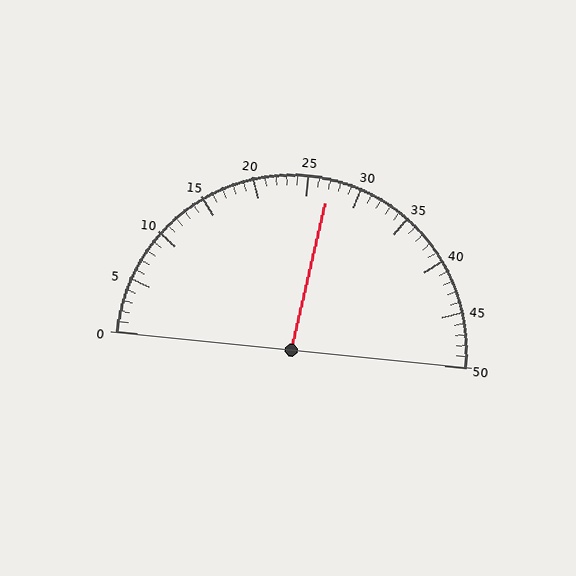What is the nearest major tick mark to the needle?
The nearest major tick mark is 25.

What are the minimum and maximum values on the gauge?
The gauge ranges from 0 to 50.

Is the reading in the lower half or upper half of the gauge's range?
The reading is in the upper half of the range (0 to 50).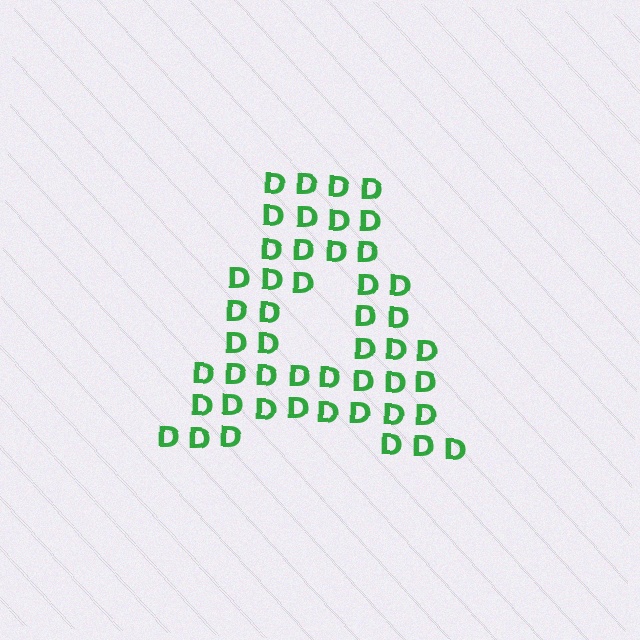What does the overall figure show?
The overall figure shows the letter A.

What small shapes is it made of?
It is made of small letter D's.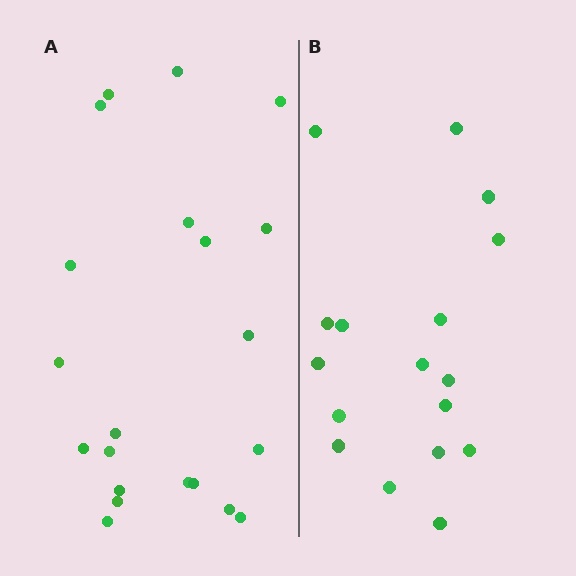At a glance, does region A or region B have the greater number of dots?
Region A (the left region) has more dots.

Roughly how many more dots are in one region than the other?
Region A has about 4 more dots than region B.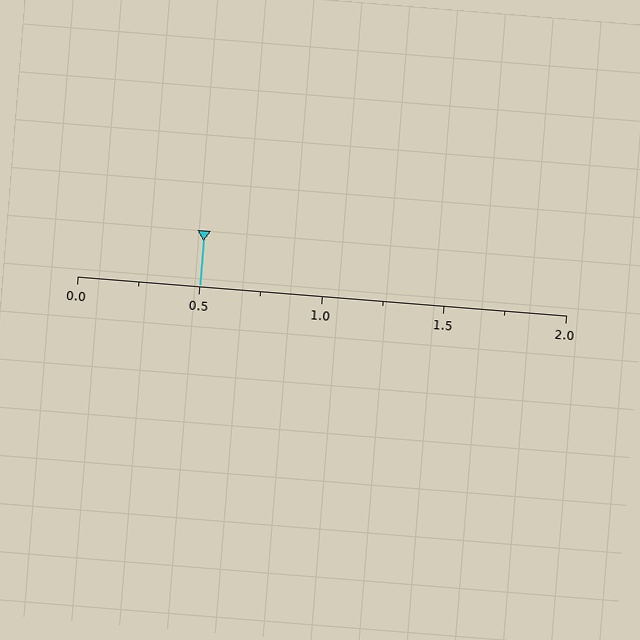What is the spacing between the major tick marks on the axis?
The major ticks are spaced 0.5 apart.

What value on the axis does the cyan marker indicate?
The marker indicates approximately 0.5.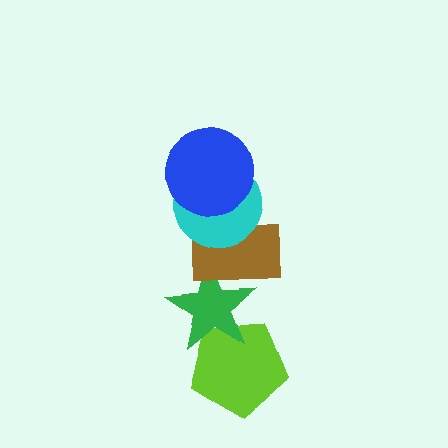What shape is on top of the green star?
The brown rectangle is on top of the green star.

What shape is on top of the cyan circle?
The blue circle is on top of the cyan circle.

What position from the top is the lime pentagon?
The lime pentagon is 5th from the top.